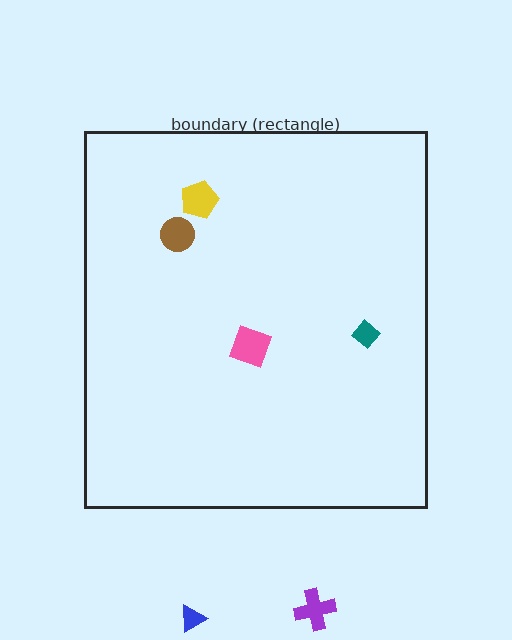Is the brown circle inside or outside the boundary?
Inside.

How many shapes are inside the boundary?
4 inside, 2 outside.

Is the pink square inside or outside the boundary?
Inside.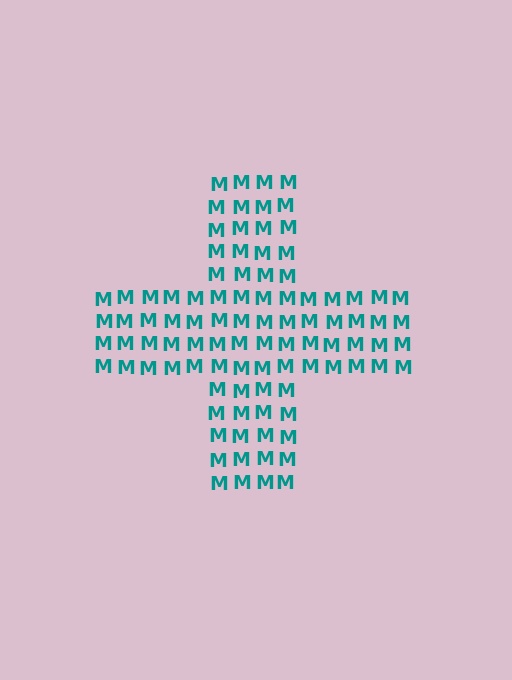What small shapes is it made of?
It is made of small letter M's.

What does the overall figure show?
The overall figure shows a cross.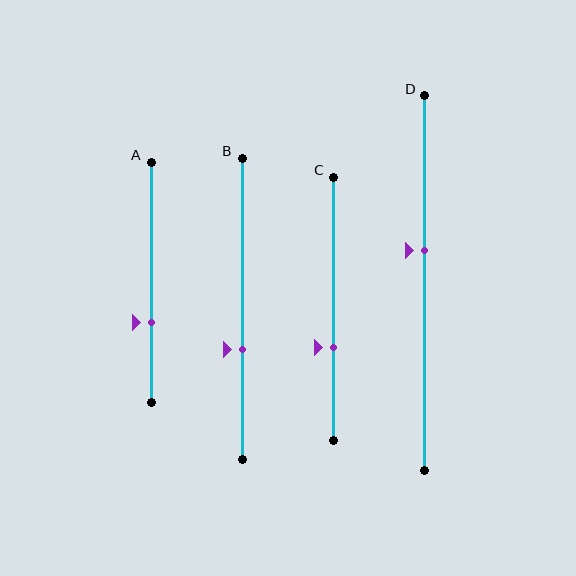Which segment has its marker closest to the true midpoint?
Segment D has its marker closest to the true midpoint.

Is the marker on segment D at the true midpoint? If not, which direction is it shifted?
No, the marker on segment D is shifted upward by about 9% of the segment length.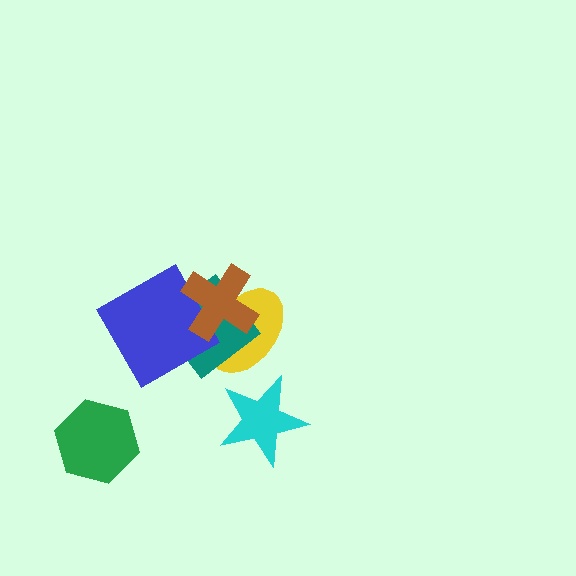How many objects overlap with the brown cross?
3 objects overlap with the brown cross.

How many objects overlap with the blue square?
2 objects overlap with the blue square.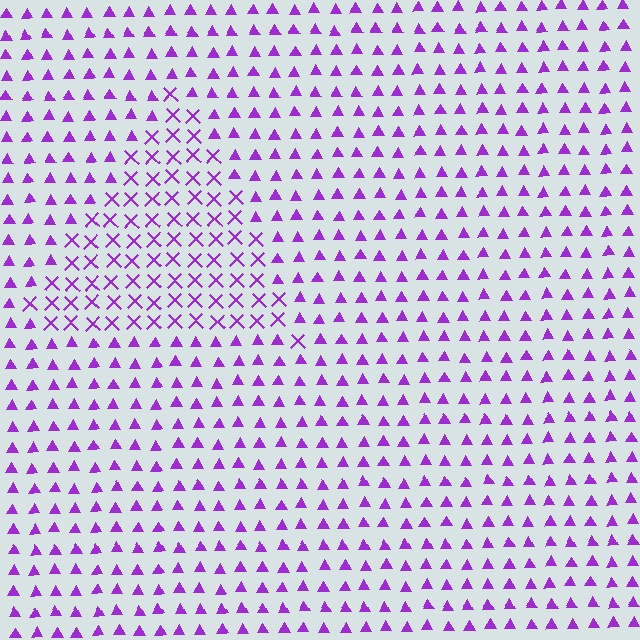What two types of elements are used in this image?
The image uses X marks inside the triangle region and triangles outside it.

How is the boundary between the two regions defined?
The boundary is defined by a change in element shape: X marks inside vs. triangles outside. All elements share the same color and spacing.